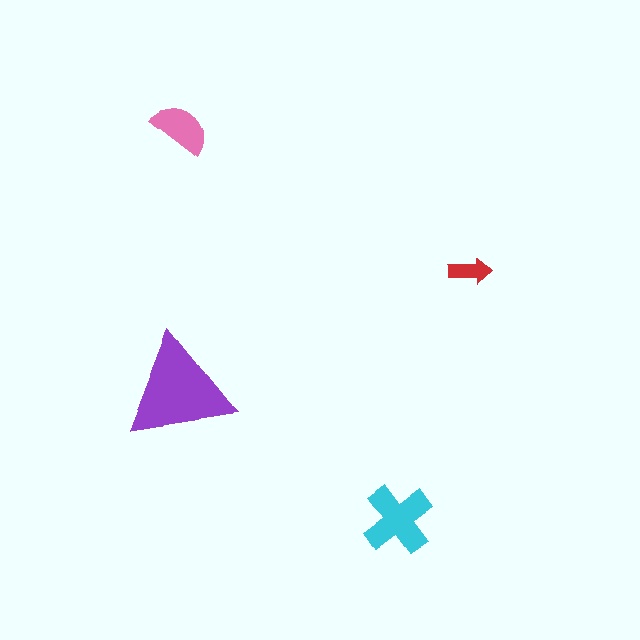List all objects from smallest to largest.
The red arrow, the pink semicircle, the cyan cross, the purple triangle.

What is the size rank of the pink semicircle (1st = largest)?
3rd.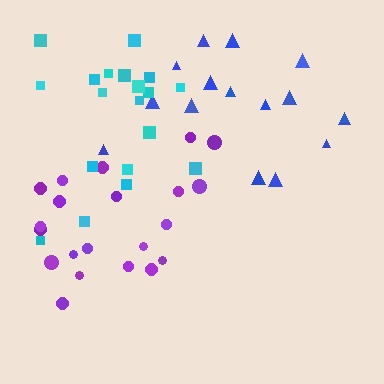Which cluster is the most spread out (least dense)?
Blue.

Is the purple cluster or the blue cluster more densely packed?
Purple.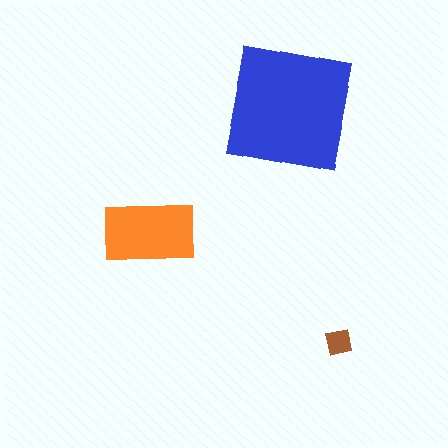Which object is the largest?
The blue square.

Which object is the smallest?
The brown square.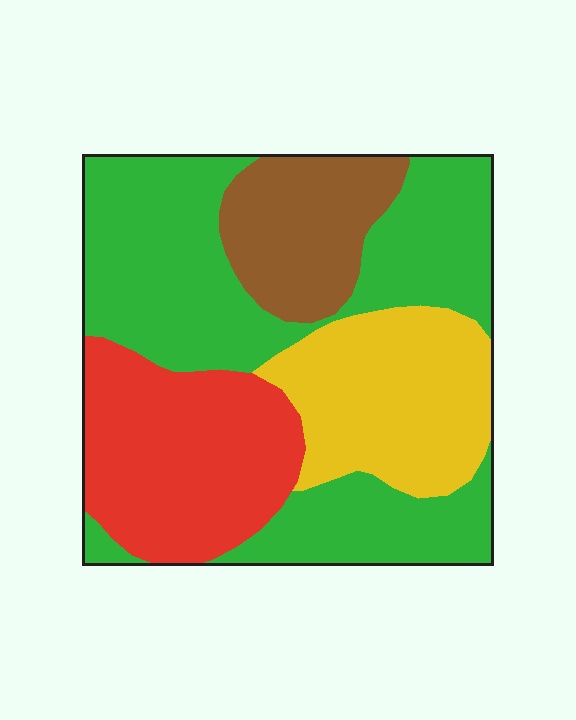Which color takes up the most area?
Green, at roughly 45%.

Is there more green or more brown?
Green.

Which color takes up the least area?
Brown, at roughly 15%.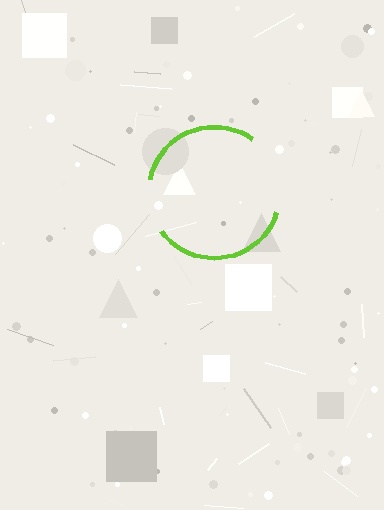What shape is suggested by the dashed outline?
The dashed outline suggests a circle.